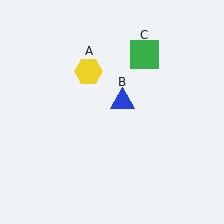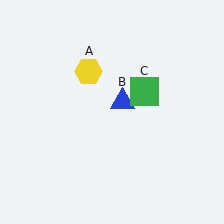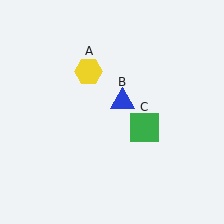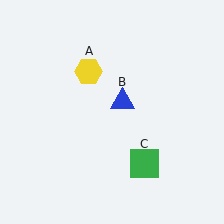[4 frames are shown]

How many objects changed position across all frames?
1 object changed position: green square (object C).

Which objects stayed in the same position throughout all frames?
Yellow hexagon (object A) and blue triangle (object B) remained stationary.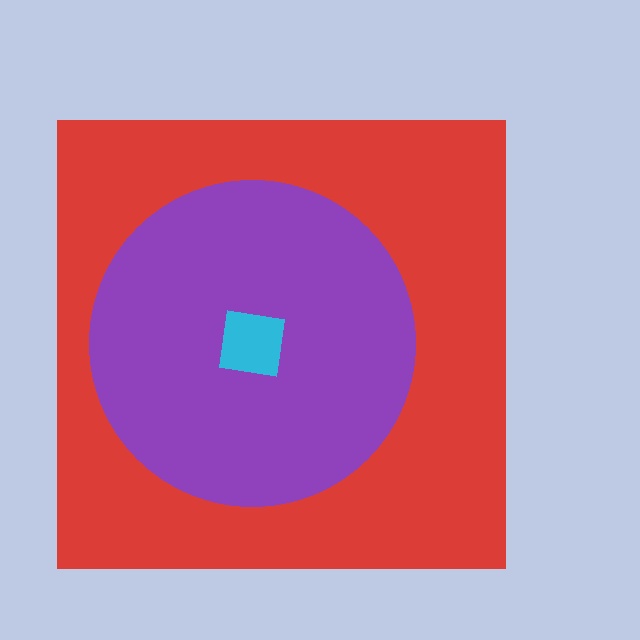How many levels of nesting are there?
3.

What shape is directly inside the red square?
The purple circle.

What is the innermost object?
The cyan square.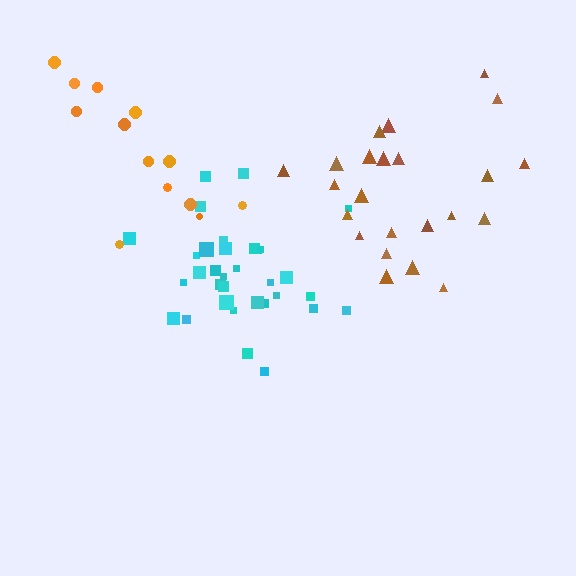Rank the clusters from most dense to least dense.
cyan, brown, orange.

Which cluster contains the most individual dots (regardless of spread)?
Cyan (33).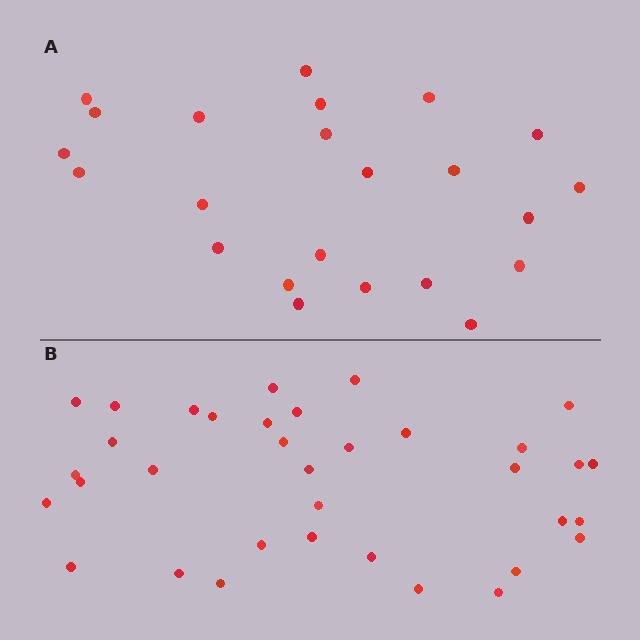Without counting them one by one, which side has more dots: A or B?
Region B (the bottom region) has more dots.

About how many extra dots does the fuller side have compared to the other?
Region B has roughly 12 or so more dots than region A.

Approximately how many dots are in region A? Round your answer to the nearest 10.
About 20 dots. (The exact count is 23, which rounds to 20.)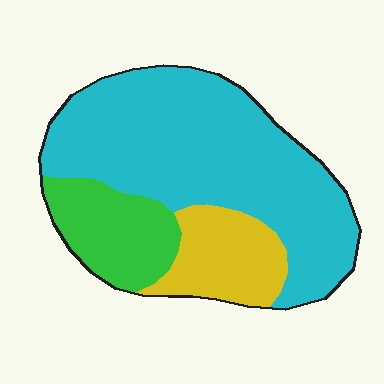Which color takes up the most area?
Cyan, at roughly 65%.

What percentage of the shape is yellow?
Yellow takes up about one sixth (1/6) of the shape.